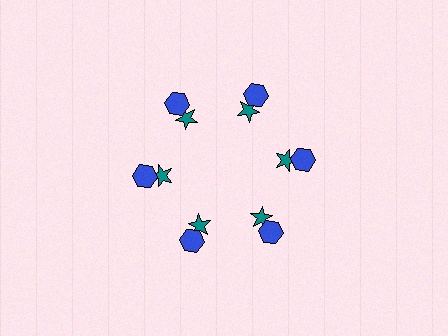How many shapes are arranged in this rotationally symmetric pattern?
There are 12 shapes, arranged in 6 groups of 2.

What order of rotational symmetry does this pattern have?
This pattern has 6-fold rotational symmetry.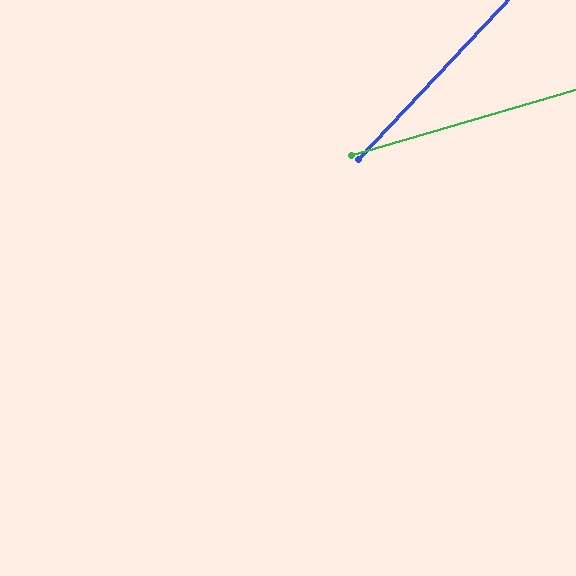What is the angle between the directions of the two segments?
Approximately 31 degrees.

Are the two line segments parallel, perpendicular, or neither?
Neither parallel nor perpendicular — they differ by about 31°.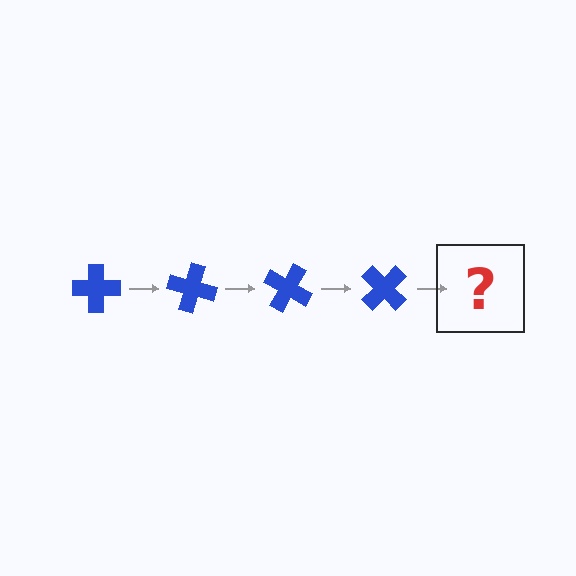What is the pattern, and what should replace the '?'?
The pattern is that the cross rotates 15 degrees each step. The '?' should be a blue cross rotated 60 degrees.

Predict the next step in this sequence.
The next step is a blue cross rotated 60 degrees.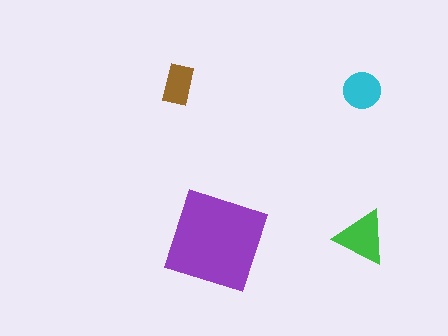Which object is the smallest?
The brown rectangle.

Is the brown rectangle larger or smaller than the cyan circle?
Smaller.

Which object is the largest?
The purple diamond.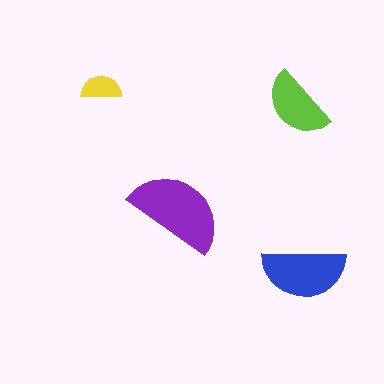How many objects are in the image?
There are 4 objects in the image.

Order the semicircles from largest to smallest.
the purple one, the blue one, the lime one, the yellow one.